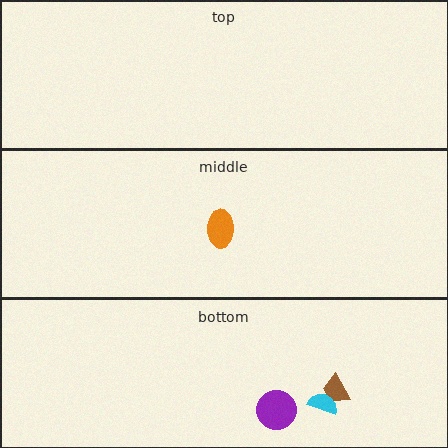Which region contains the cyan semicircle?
The bottom region.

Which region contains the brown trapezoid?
The bottom region.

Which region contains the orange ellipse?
The middle region.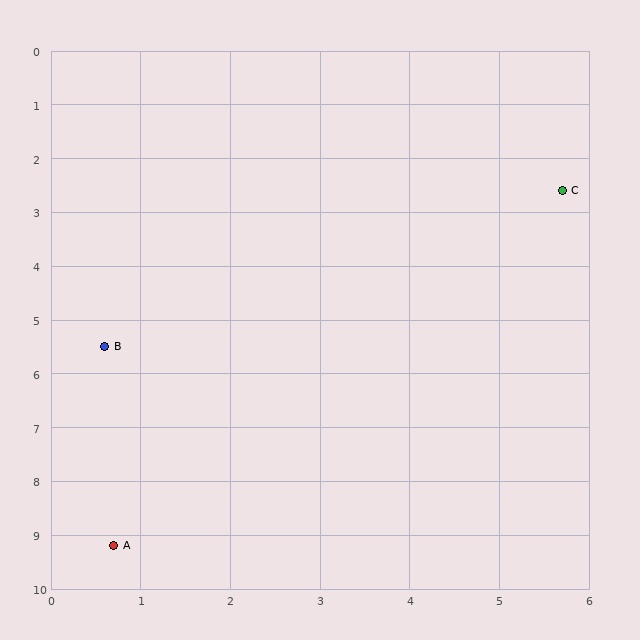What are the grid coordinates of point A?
Point A is at approximately (0.7, 9.2).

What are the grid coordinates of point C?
Point C is at approximately (5.7, 2.6).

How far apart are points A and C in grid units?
Points A and C are about 8.3 grid units apart.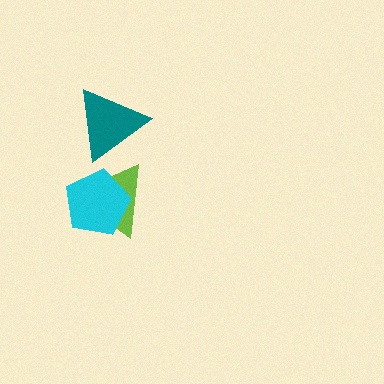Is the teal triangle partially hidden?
No, no other shape covers it.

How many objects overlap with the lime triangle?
2 objects overlap with the lime triangle.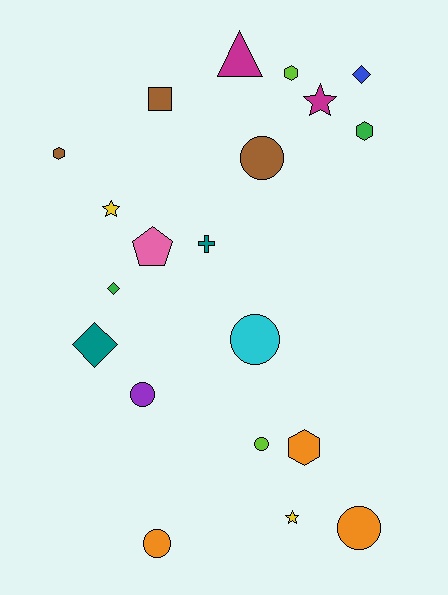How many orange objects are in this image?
There are 3 orange objects.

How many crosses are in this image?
There is 1 cross.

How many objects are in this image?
There are 20 objects.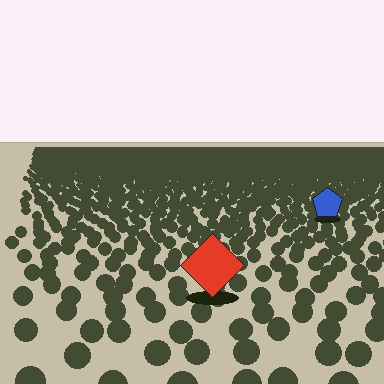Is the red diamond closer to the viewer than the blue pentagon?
Yes. The red diamond is closer — you can tell from the texture gradient: the ground texture is coarser near it.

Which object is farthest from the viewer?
The blue pentagon is farthest from the viewer. It appears smaller and the ground texture around it is denser.